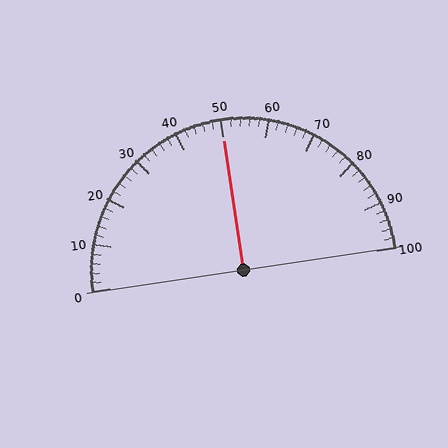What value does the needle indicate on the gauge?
The needle indicates approximately 50.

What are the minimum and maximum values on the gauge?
The gauge ranges from 0 to 100.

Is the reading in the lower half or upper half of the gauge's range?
The reading is in the upper half of the range (0 to 100).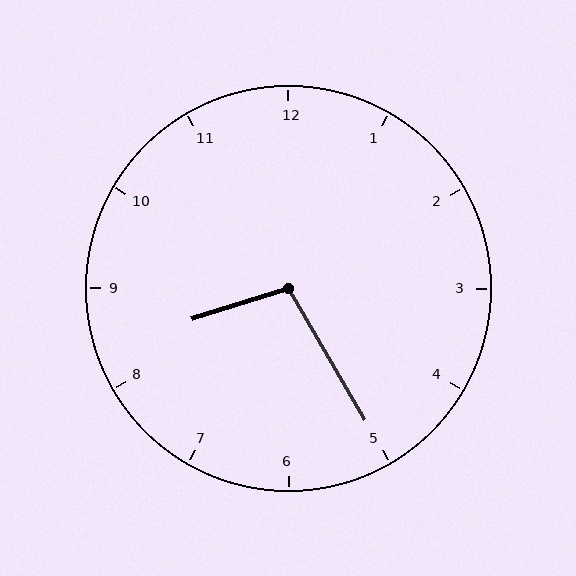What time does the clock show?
8:25.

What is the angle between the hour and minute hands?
Approximately 102 degrees.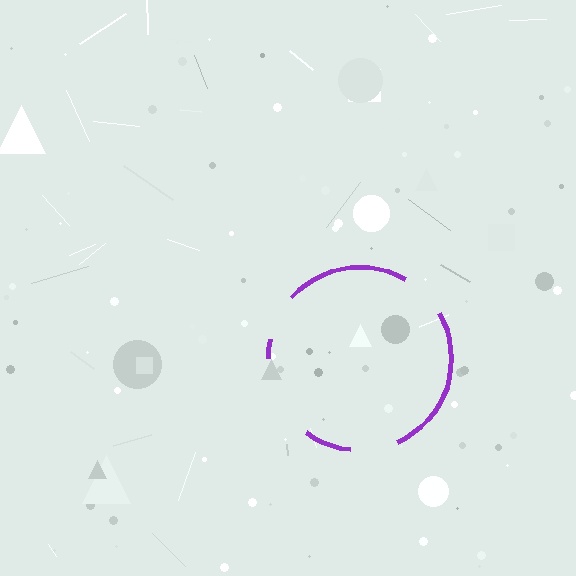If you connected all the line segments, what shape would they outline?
They would outline a circle.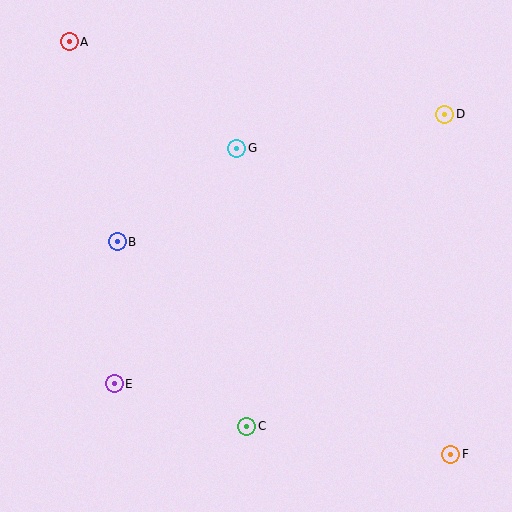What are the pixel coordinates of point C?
Point C is at (247, 426).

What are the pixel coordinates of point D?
Point D is at (445, 114).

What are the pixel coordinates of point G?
Point G is at (237, 148).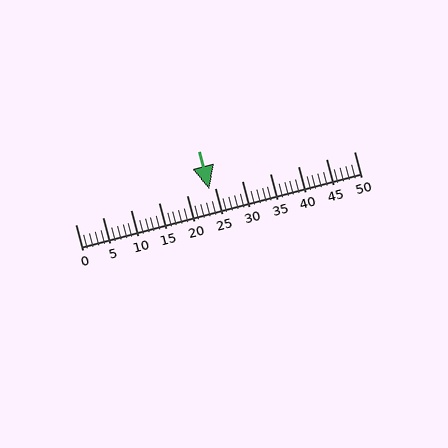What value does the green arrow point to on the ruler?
The green arrow points to approximately 24.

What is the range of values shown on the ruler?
The ruler shows values from 0 to 50.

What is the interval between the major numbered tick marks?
The major tick marks are spaced 5 units apart.